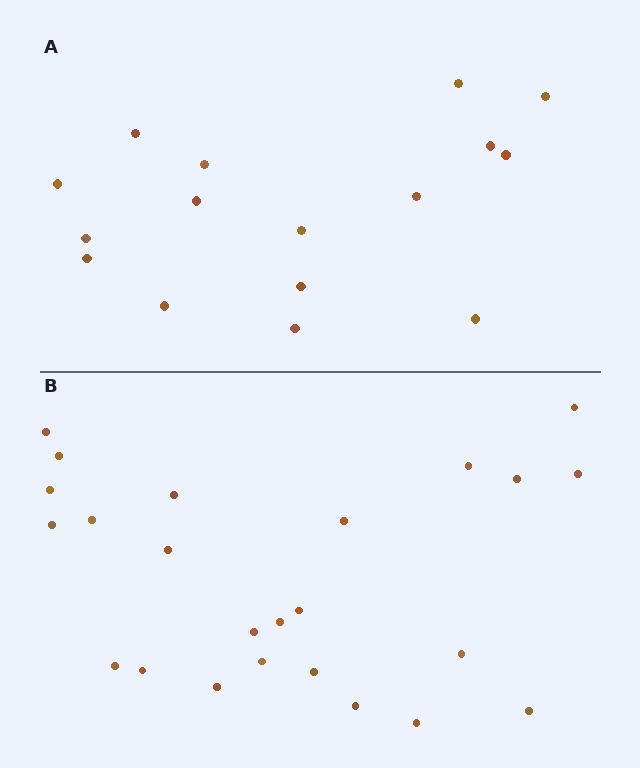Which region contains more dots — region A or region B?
Region B (the bottom region) has more dots.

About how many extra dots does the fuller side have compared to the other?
Region B has roughly 8 or so more dots than region A.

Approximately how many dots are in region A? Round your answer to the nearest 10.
About 20 dots. (The exact count is 16, which rounds to 20.)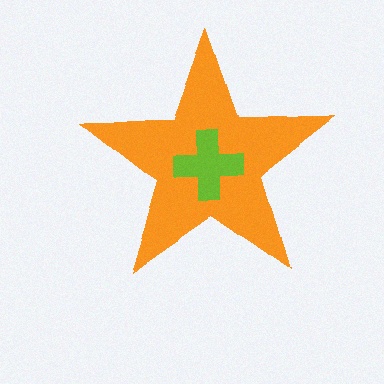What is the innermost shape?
The lime cross.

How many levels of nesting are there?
2.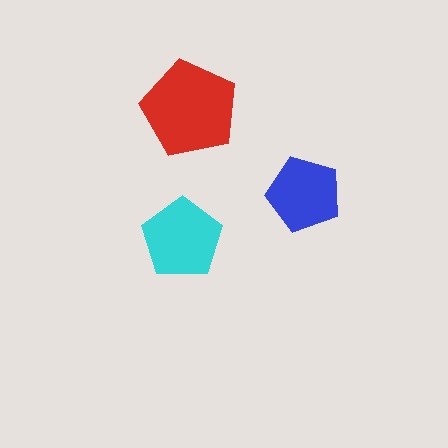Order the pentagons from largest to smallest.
the red one, the cyan one, the blue one.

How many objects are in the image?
There are 3 objects in the image.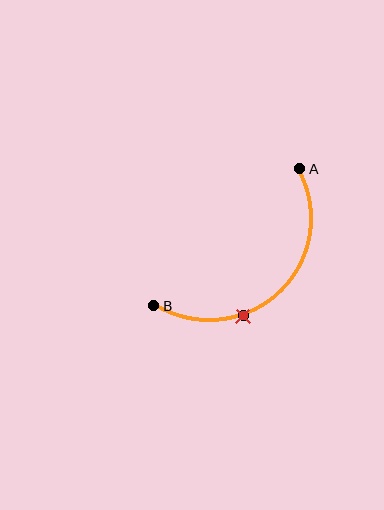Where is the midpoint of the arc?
The arc midpoint is the point on the curve farthest from the straight line joining A and B. It sits below and to the right of that line.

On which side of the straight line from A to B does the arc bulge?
The arc bulges below and to the right of the straight line connecting A and B.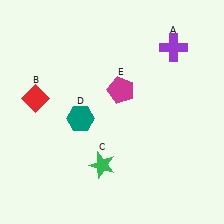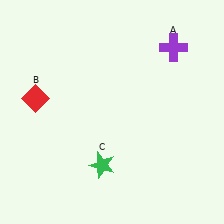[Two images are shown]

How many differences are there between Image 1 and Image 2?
There are 2 differences between the two images.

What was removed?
The teal hexagon (D), the magenta pentagon (E) were removed in Image 2.